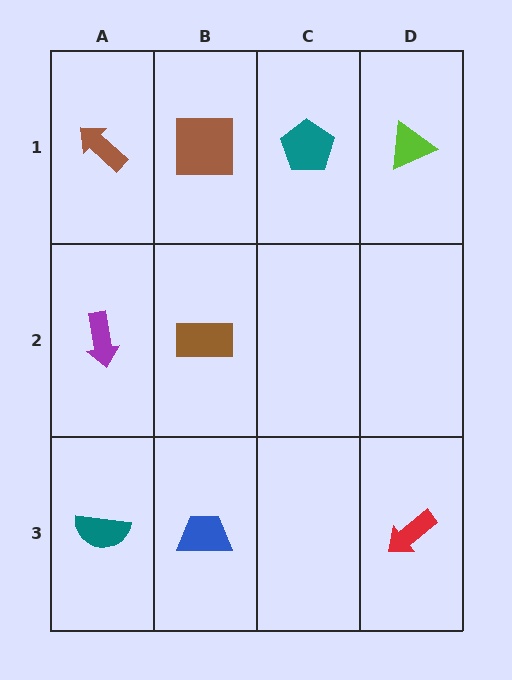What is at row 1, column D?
A lime triangle.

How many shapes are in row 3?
3 shapes.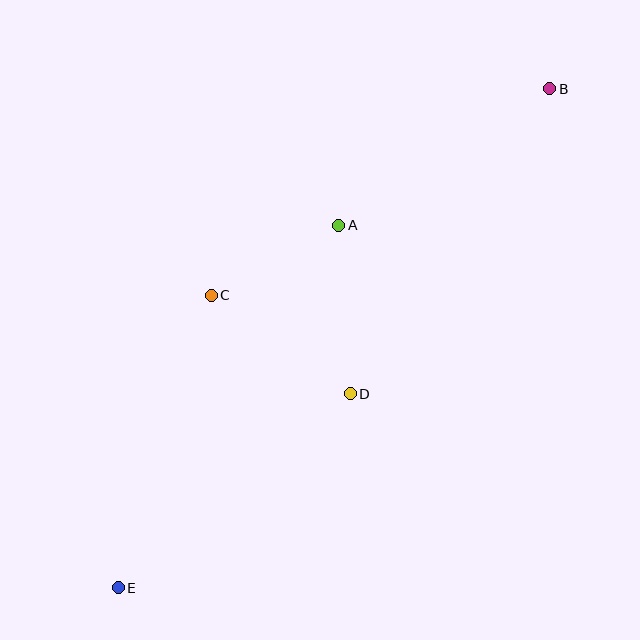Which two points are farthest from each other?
Points B and E are farthest from each other.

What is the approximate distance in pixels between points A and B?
The distance between A and B is approximately 252 pixels.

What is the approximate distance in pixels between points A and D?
The distance between A and D is approximately 169 pixels.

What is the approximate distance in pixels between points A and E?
The distance between A and E is approximately 424 pixels.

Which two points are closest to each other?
Points A and C are closest to each other.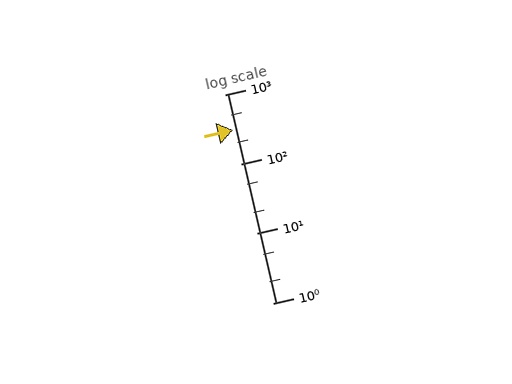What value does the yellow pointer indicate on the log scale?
The pointer indicates approximately 310.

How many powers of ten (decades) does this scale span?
The scale spans 3 decades, from 1 to 1000.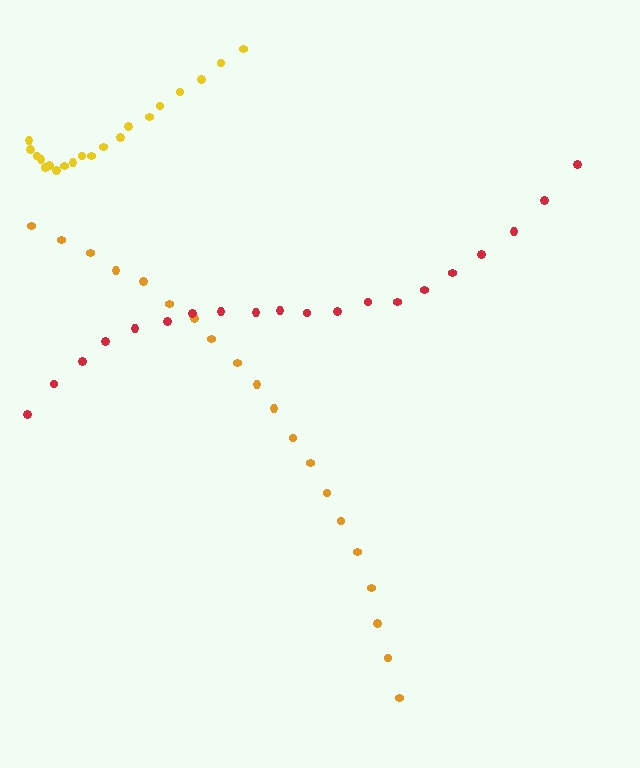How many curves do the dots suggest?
There are 3 distinct paths.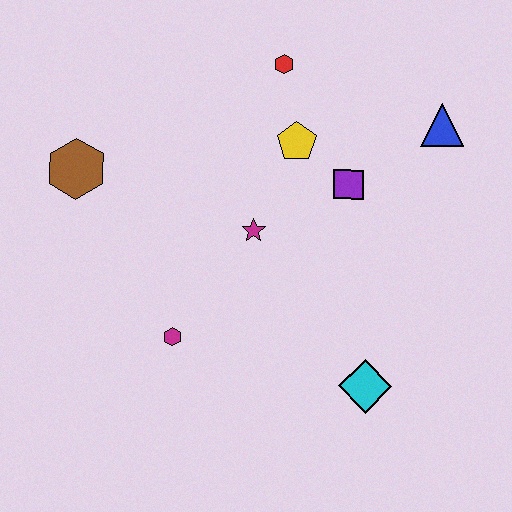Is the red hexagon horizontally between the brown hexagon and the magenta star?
No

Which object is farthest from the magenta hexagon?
The blue triangle is farthest from the magenta hexagon.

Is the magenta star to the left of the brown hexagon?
No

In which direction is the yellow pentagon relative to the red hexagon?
The yellow pentagon is below the red hexagon.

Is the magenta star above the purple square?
No